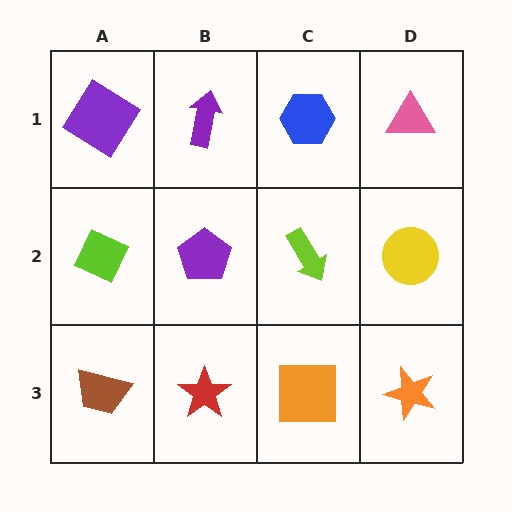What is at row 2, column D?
A yellow circle.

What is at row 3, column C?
An orange square.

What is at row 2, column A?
A lime diamond.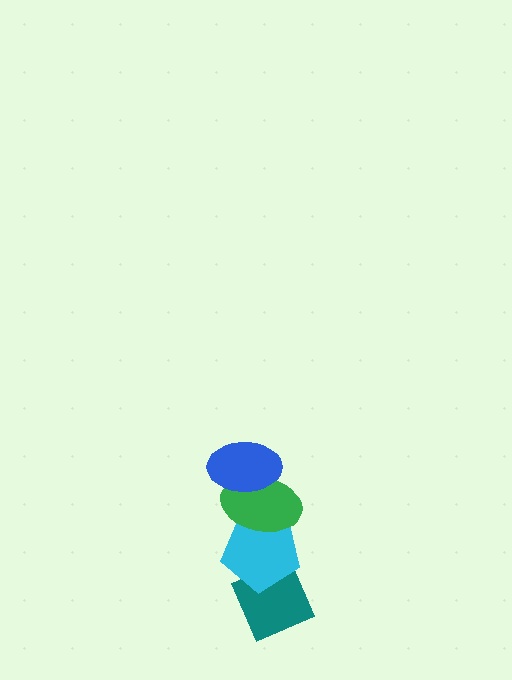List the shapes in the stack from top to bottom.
From top to bottom: the blue ellipse, the green ellipse, the cyan pentagon, the teal diamond.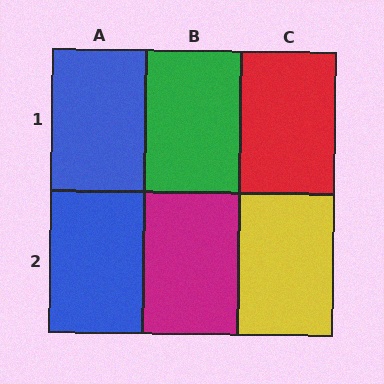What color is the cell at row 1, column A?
Blue.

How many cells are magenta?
1 cell is magenta.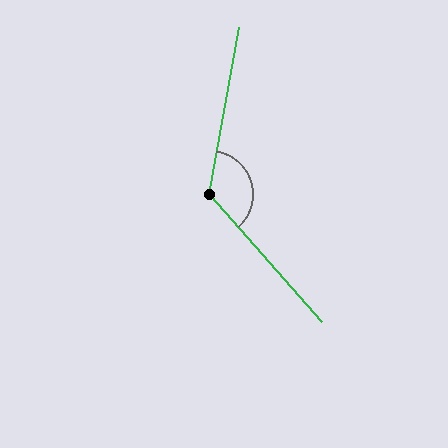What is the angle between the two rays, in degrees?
Approximately 128 degrees.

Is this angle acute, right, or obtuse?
It is obtuse.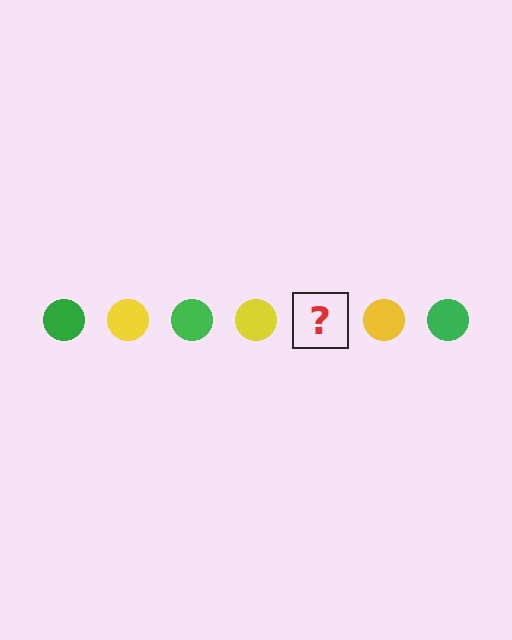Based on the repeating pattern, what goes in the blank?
The blank should be a green circle.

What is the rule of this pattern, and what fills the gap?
The rule is that the pattern cycles through green, yellow circles. The gap should be filled with a green circle.